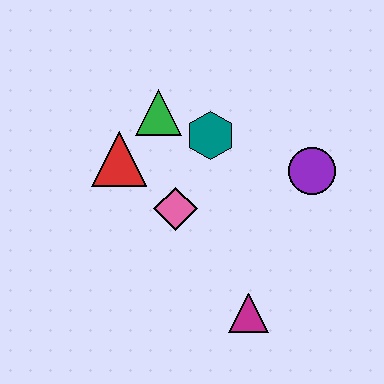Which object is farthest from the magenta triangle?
The green triangle is farthest from the magenta triangle.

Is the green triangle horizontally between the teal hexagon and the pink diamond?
No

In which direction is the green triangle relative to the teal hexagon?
The green triangle is to the left of the teal hexagon.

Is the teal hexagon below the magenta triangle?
No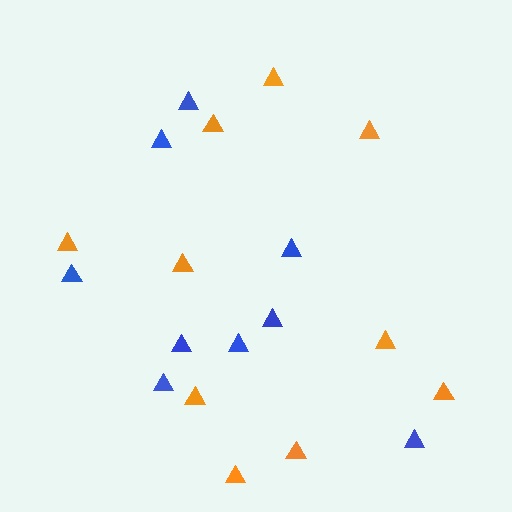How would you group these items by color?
There are 2 groups: one group of blue triangles (9) and one group of orange triangles (10).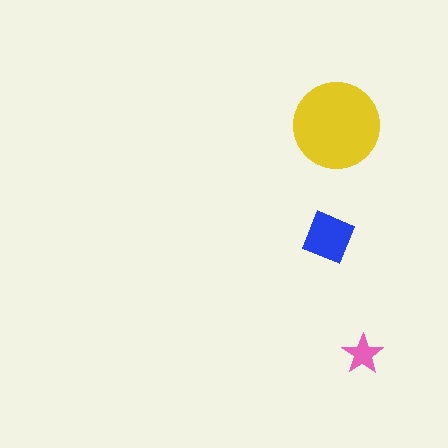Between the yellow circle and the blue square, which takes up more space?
The yellow circle.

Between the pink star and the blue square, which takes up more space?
The blue square.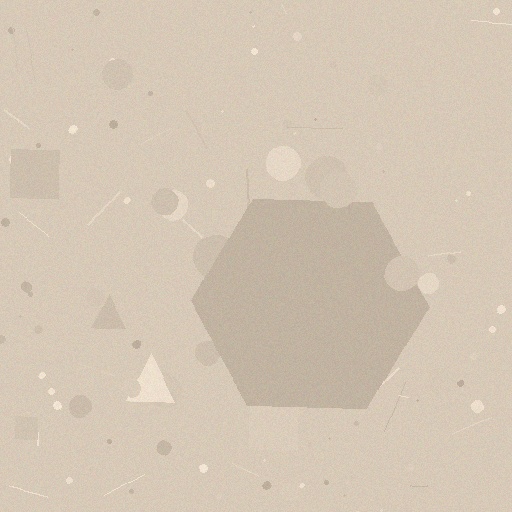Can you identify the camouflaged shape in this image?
The camouflaged shape is a hexagon.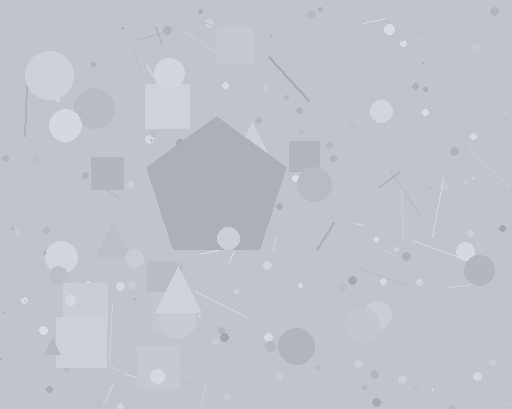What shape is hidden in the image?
A pentagon is hidden in the image.